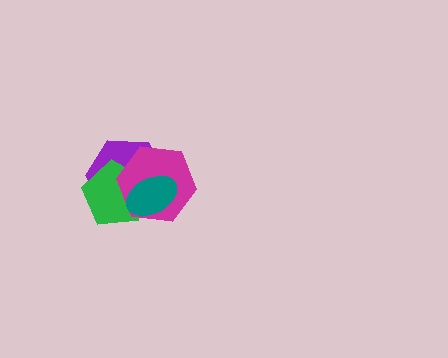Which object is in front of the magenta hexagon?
The teal ellipse is in front of the magenta hexagon.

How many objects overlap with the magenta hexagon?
3 objects overlap with the magenta hexagon.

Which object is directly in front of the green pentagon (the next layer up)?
The magenta hexagon is directly in front of the green pentagon.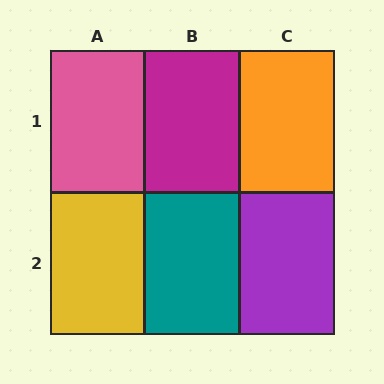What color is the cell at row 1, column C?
Orange.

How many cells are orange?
1 cell is orange.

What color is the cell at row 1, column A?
Pink.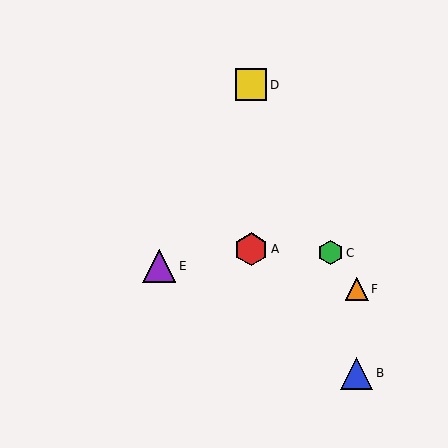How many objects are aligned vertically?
2 objects (A, D) are aligned vertically.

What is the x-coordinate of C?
Object C is at x≈330.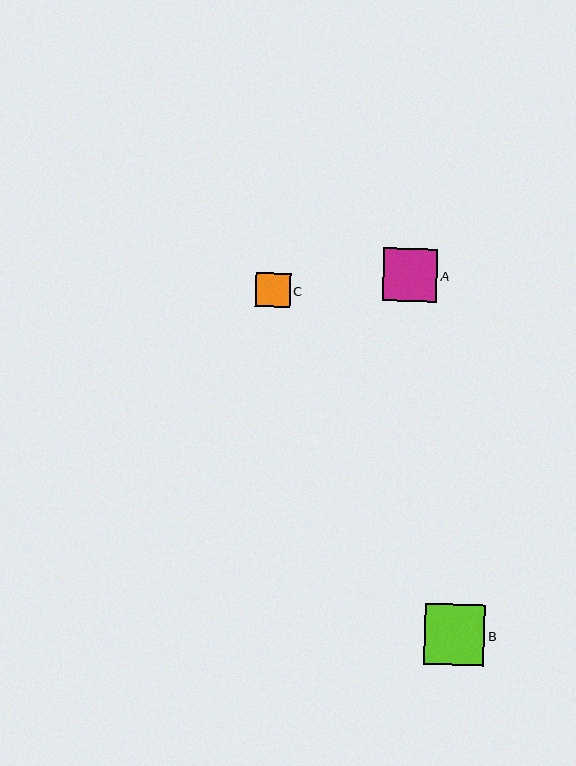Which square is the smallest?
Square C is the smallest with a size of approximately 34 pixels.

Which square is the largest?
Square B is the largest with a size of approximately 61 pixels.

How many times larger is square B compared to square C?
Square B is approximately 1.8 times the size of square C.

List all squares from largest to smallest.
From largest to smallest: B, A, C.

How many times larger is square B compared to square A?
Square B is approximately 1.1 times the size of square A.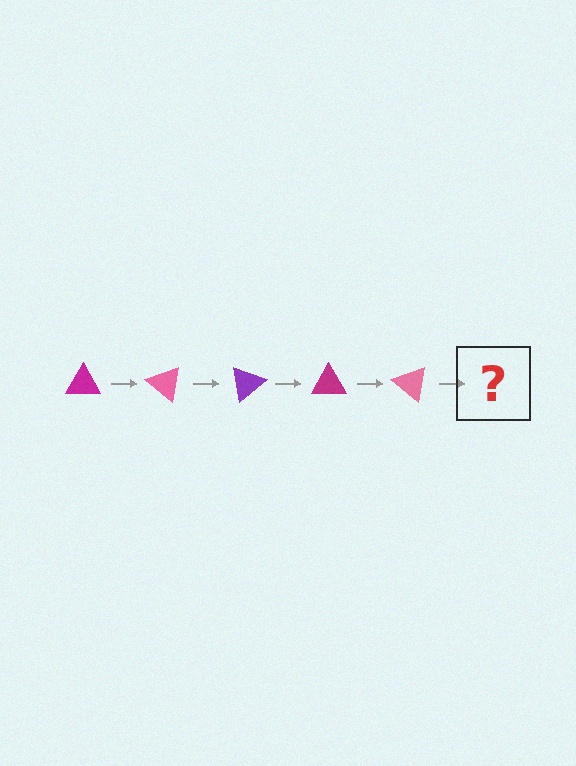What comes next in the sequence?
The next element should be a purple triangle, rotated 200 degrees from the start.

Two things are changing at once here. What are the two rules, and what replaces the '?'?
The two rules are that it rotates 40 degrees each step and the color cycles through magenta, pink, and purple. The '?' should be a purple triangle, rotated 200 degrees from the start.